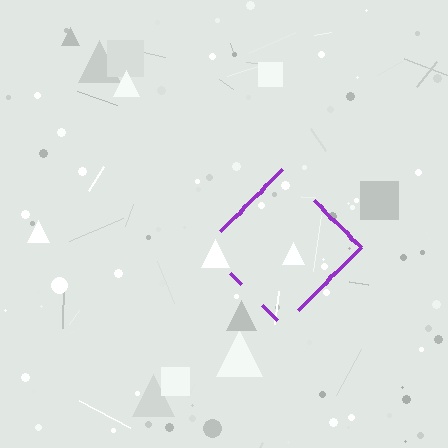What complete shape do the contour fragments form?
The contour fragments form a diamond.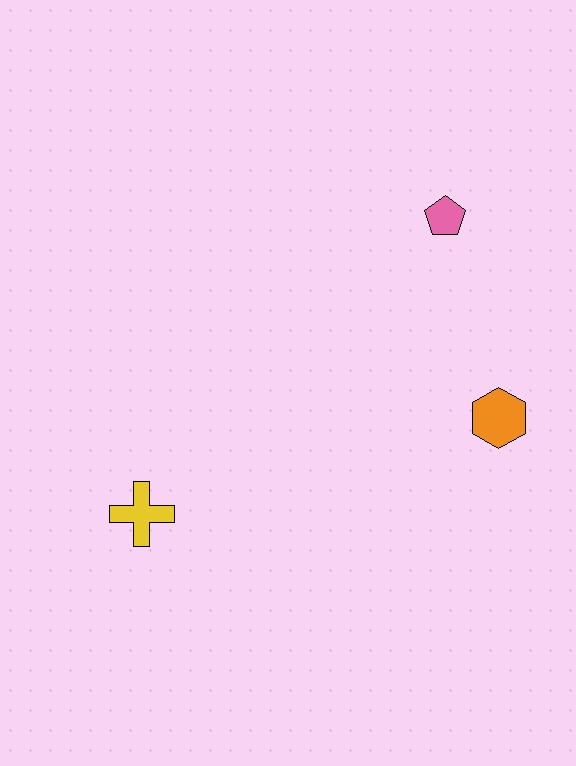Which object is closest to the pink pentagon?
The orange hexagon is closest to the pink pentagon.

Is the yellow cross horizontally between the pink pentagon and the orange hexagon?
No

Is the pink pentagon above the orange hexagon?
Yes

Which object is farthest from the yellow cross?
The pink pentagon is farthest from the yellow cross.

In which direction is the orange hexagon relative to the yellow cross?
The orange hexagon is to the right of the yellow cross.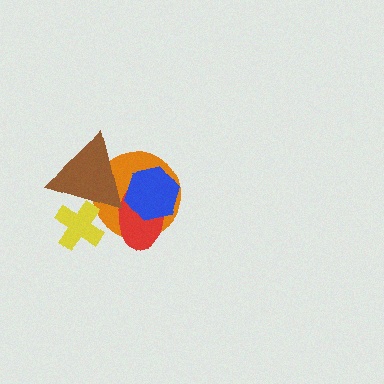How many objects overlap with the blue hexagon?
3 objects overlap with the blue hexagon.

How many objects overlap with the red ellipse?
3 objects overlap with the red ellipse.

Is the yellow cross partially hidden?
No, no other shape covers it.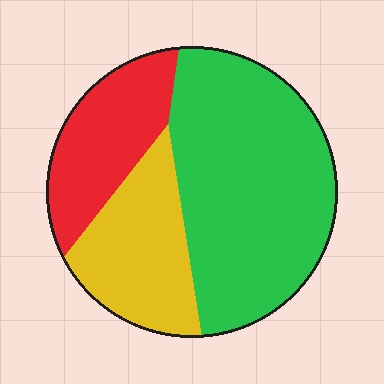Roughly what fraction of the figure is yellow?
Yellow covers roughly 25% of the figure.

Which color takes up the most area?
Green, at roughly 55%.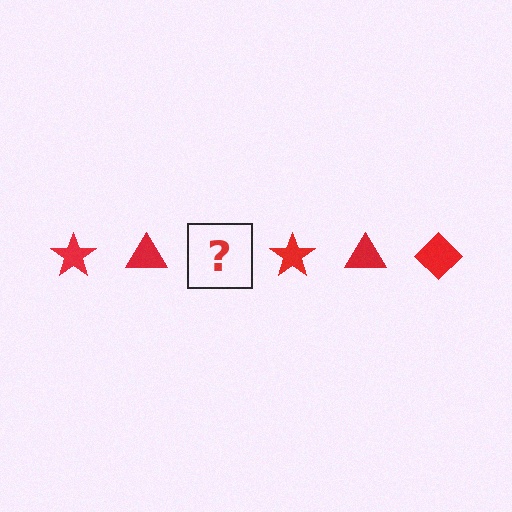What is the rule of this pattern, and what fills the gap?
The rule is that the pattern cycles through star, triangle, diamond shapes in red. The gap should be filled with a red diamond.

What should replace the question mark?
The question mark should be replaced with a red diamond.